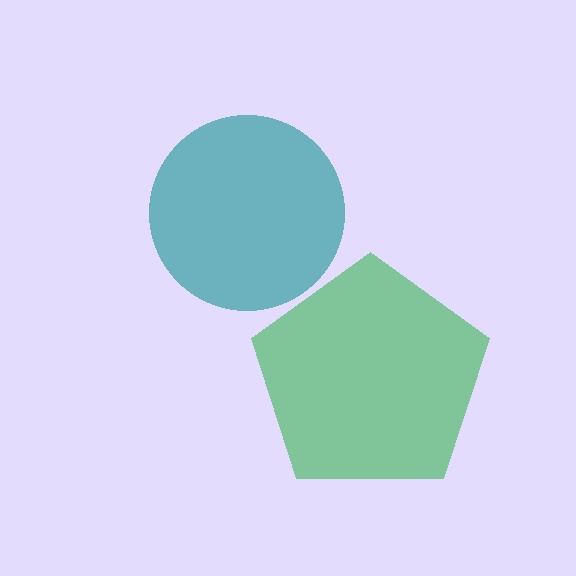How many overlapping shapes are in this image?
There are 2 overlapping shapes in the image.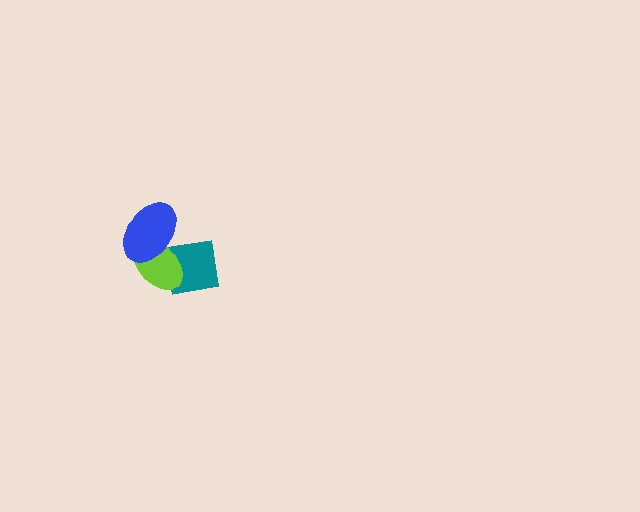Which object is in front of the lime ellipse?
The blue ellipse is in front of the lime ellipse.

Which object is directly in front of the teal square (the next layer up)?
The lime ellipse is directly in front of the teal square.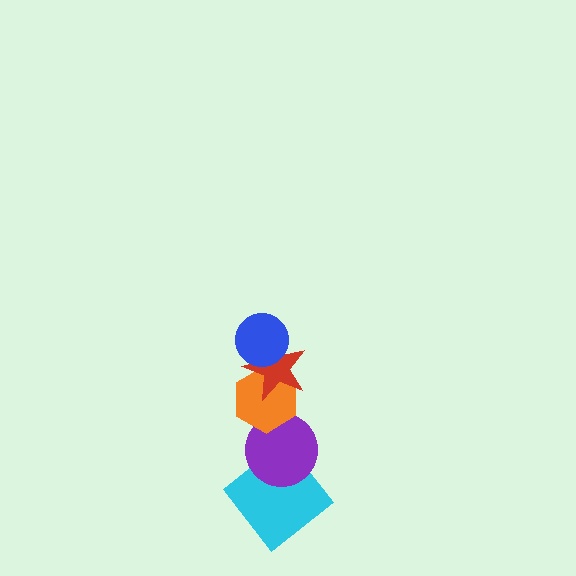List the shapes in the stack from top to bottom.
From top to bottom: the blue circle, the red star, the orange hexagon, the purple circle, the cyan diamond.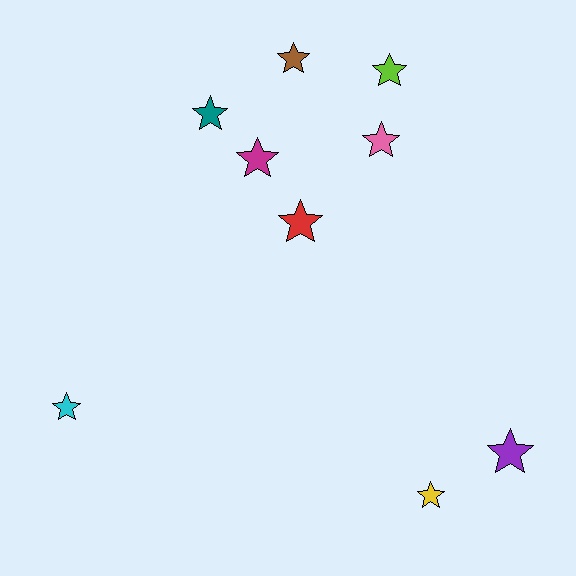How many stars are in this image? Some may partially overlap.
There are 9 stars.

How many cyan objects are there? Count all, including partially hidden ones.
There is 1 cyan object.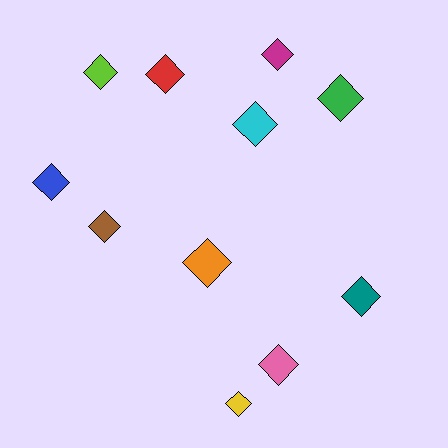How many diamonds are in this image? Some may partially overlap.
There are 11 diamonds.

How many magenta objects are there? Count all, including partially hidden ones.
There is 1 magenta object.